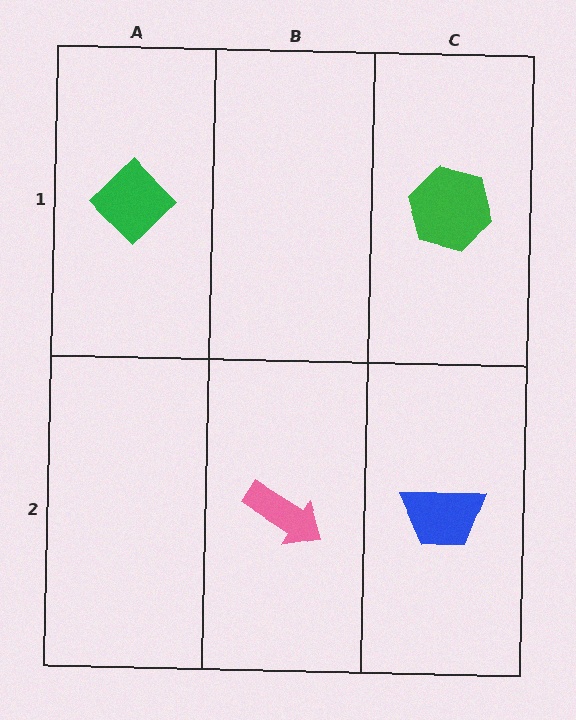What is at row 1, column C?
A green hexagon.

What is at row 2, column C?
A blue trapezoid.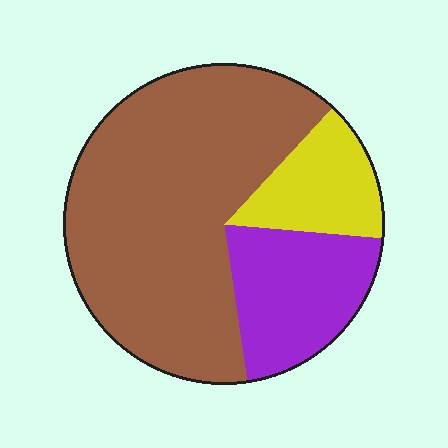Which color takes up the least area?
Yellow, at roughly 15%.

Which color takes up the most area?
Brown, at roughly 65%.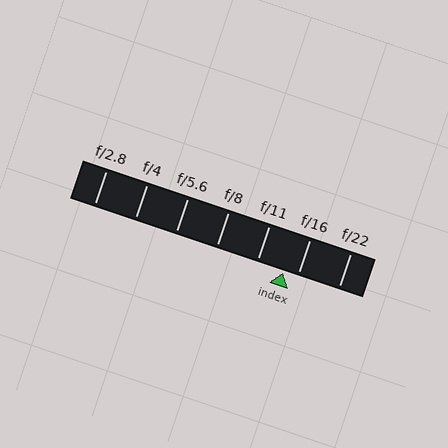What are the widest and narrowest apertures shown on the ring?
The widest aperture shown is f/2.8 and the narrowest is f/22.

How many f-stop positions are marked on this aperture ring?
There are 7 f-stop positions marked.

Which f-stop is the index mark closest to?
The index mark is closest to f/16.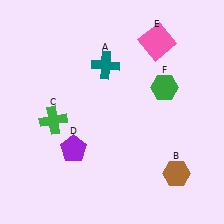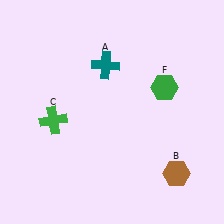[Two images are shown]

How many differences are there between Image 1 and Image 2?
There are 2 differences between the two images.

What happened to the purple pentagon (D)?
The purple pentagon (D) was removed in Image 2. It was in the bottom-left area of Image 1.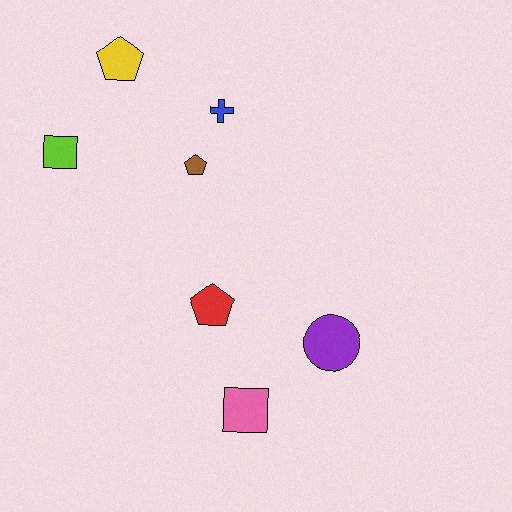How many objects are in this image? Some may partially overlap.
There are 7 objects.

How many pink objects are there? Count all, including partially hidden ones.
There is 1 pink object.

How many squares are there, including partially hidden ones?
There are 2 squares.